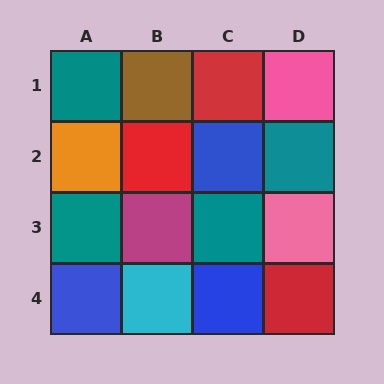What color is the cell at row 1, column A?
Teal.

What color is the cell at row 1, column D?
Pink.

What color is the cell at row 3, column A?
Teal.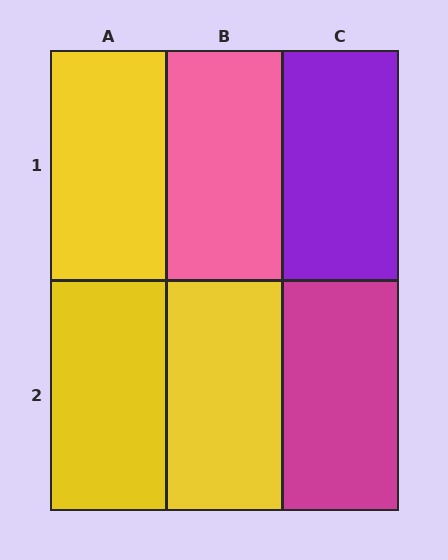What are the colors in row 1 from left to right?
Yellow, pink, purple.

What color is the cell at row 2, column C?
Magenta.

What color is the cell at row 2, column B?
Yellow.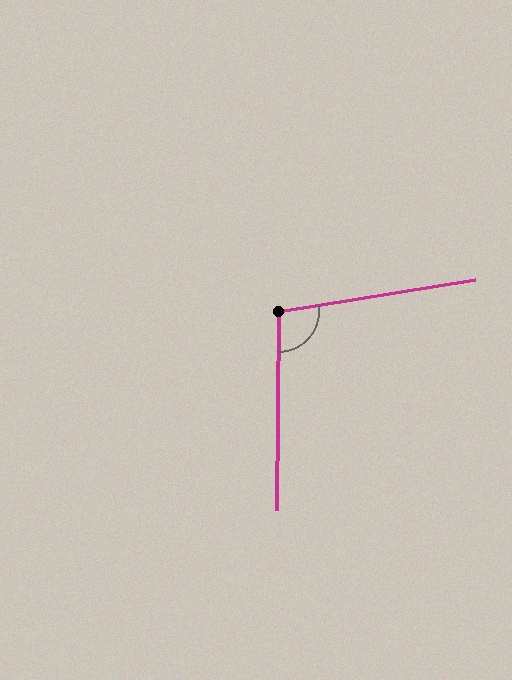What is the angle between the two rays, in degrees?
Approximately 99 degrees.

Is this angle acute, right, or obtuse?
It is obtuse.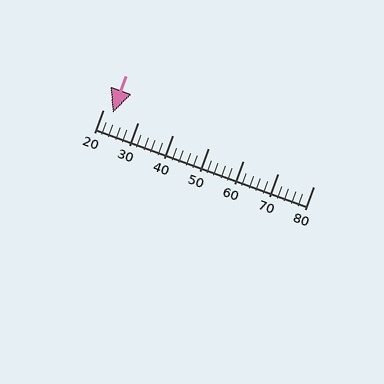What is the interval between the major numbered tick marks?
The major tick marks are spaced 10 units apart.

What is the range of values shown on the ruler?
The ruler shows values from 20 to 80.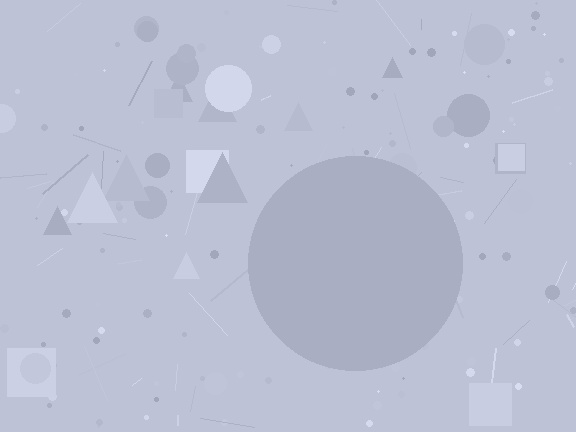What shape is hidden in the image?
A circle is hidden in the image.